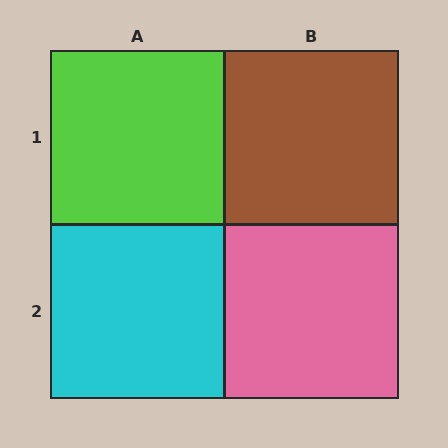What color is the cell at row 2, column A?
Cyan.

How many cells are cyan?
1 cell is cyan.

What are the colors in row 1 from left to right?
Lime, brown.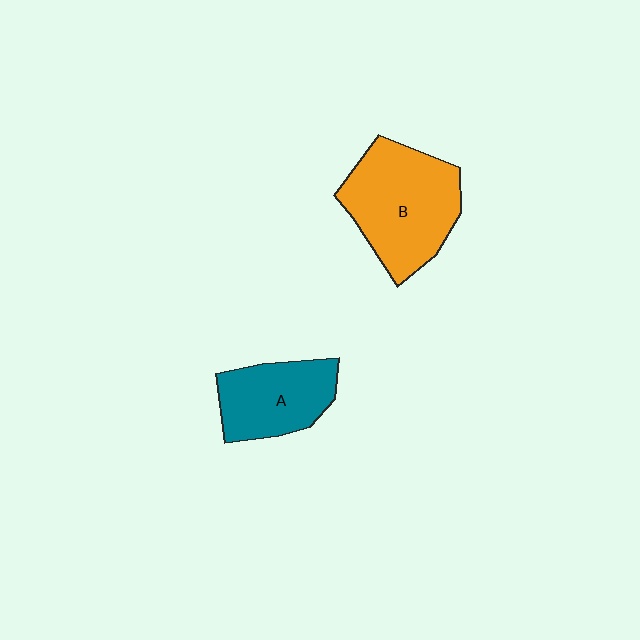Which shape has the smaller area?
Shape A (teal).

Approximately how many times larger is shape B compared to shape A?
Approximately 1.5 times.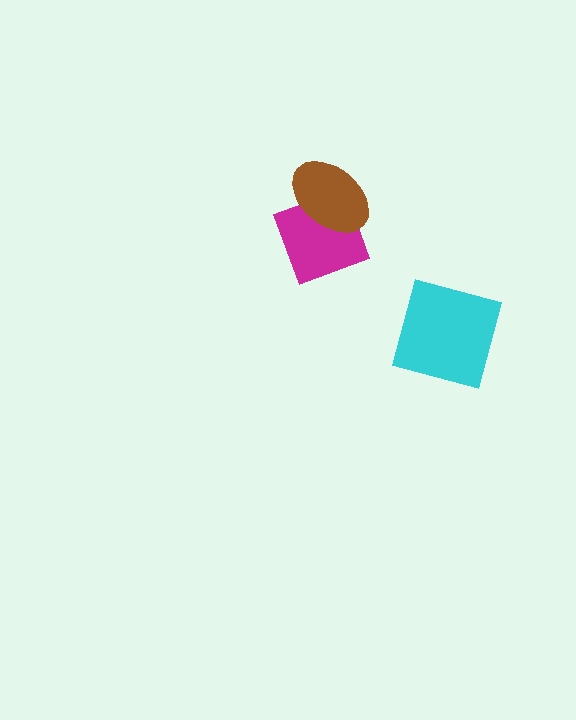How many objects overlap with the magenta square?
1 object overlaps with the magenta square.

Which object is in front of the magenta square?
The brown ellipse is in front of the magenta square.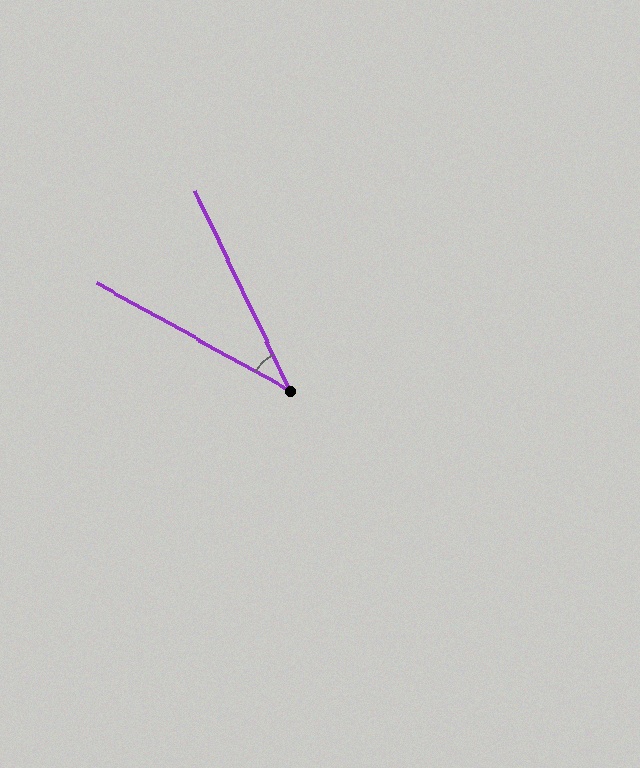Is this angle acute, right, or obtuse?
It is acute.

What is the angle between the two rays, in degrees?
Approximately 35 degrees.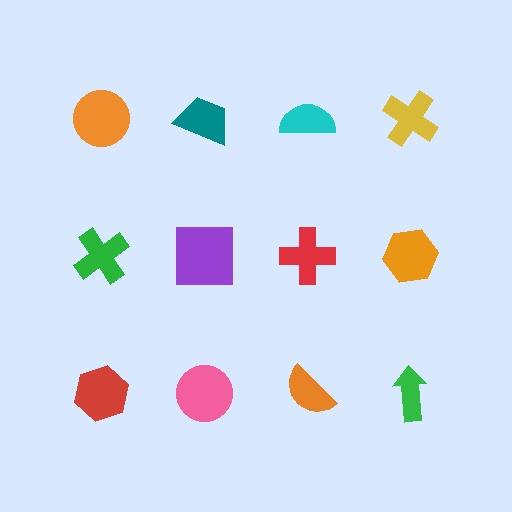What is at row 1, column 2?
A teal trapezoid.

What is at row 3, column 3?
An orange semicircle.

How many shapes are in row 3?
4 shapes.